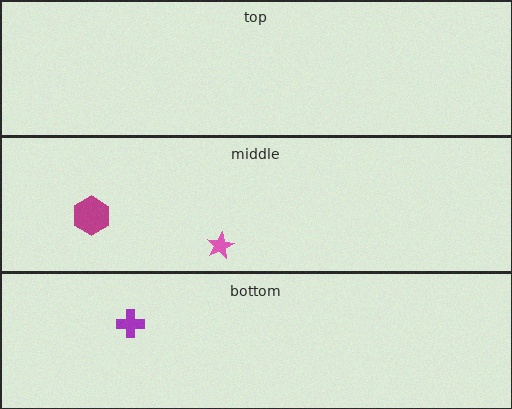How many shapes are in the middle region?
2.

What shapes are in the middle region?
The magenta hexagon, the pink star.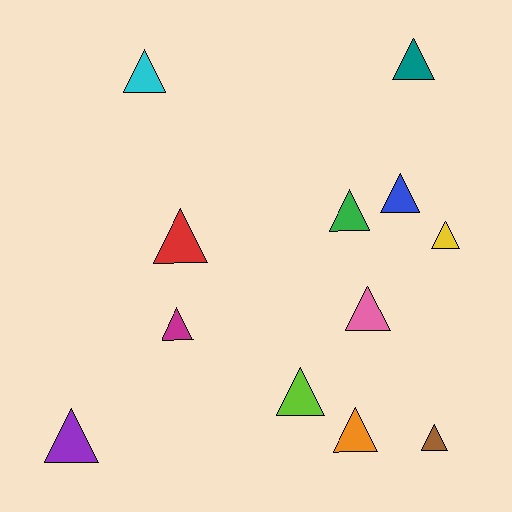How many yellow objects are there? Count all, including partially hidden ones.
There is 1 yellow object.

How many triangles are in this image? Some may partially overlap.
There are 12 triangles.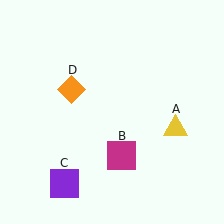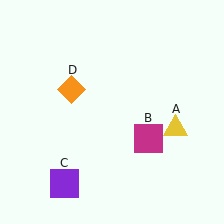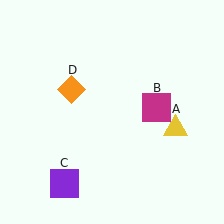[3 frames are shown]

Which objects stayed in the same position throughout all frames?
Yellow triangle (object A) and purple square (object C) and orange diamond (object D) remained stationary.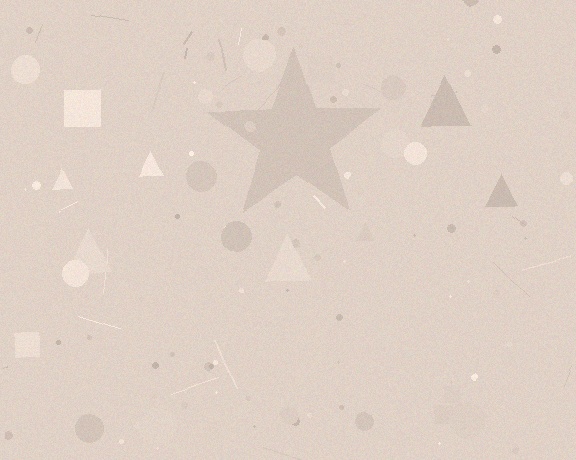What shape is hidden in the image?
A star is hidden in the image.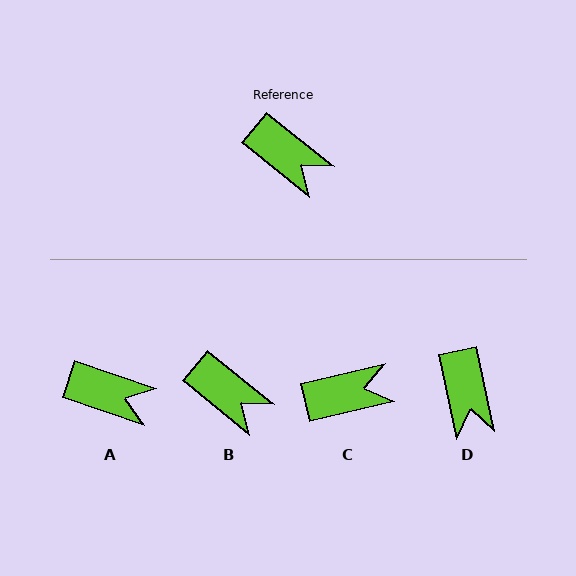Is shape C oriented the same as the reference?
No, it is off by about 53 degrees.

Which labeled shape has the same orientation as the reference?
B.